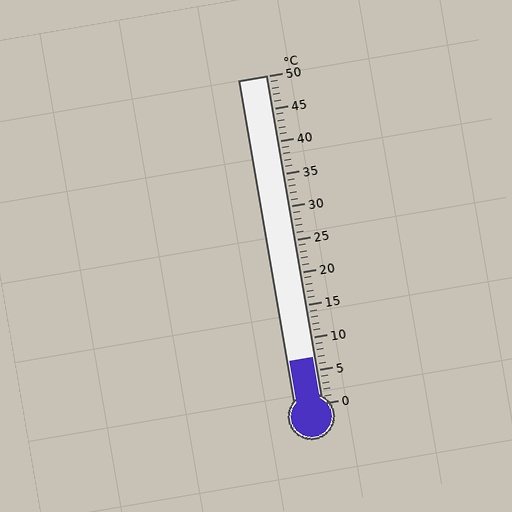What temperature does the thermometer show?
The thermometer shows approximately 7°C.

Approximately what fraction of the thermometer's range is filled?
The thermometer is filled to approximately 15% of its range.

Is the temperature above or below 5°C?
The temperature is above 5°C.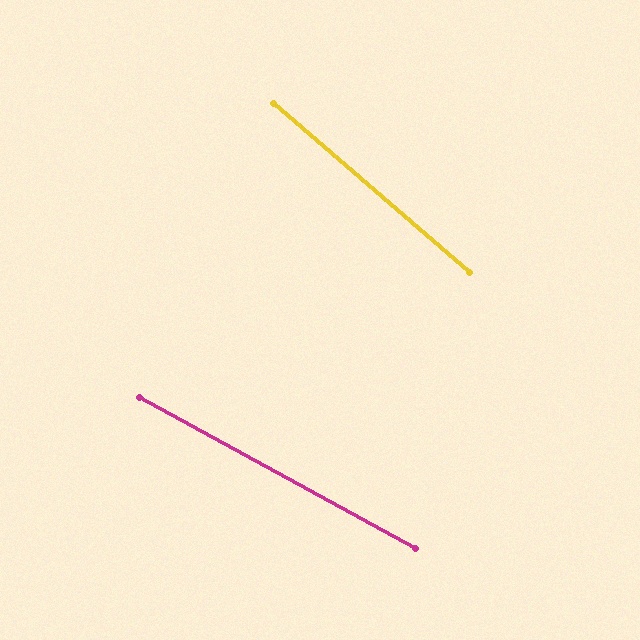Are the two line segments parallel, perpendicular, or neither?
Neither parallel nor perpendicular — they differ by about 12°.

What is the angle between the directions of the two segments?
Approximately 12 degrees.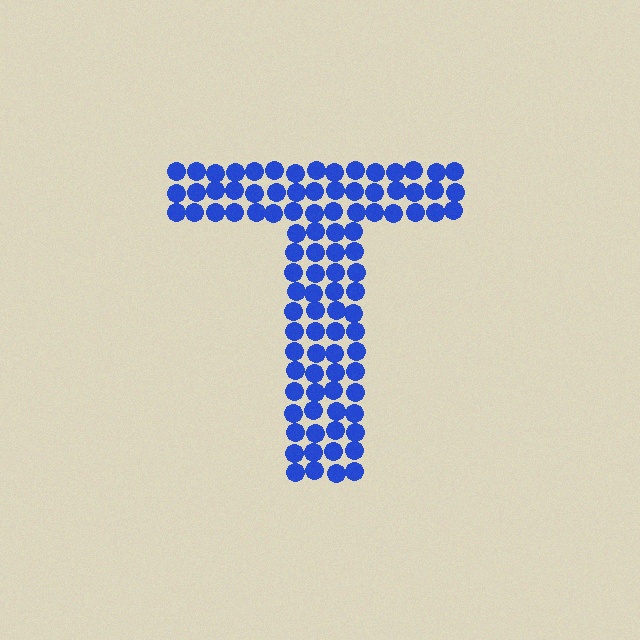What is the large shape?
The large shape is the letter T.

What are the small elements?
The small elements are circles.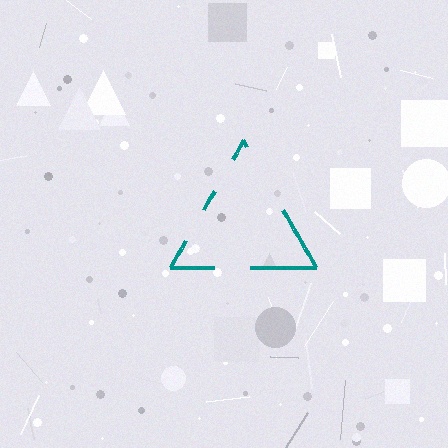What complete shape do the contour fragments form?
The contour fragments form a triangle.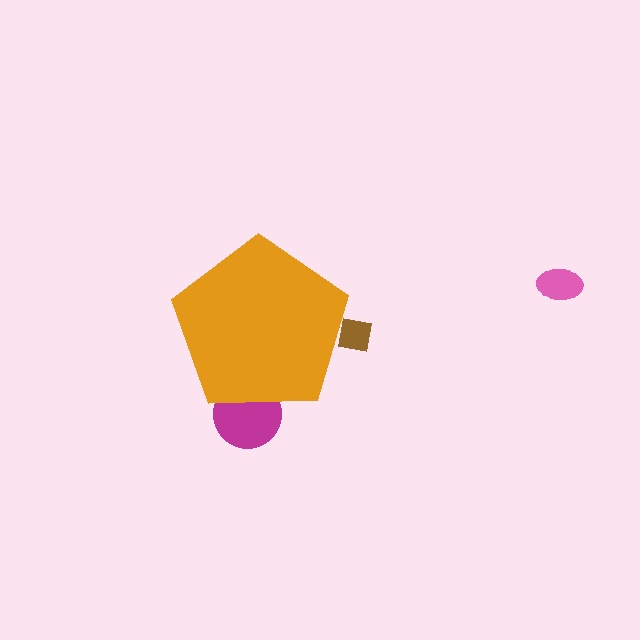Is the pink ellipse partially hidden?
No, the pink ellipse is fully visible.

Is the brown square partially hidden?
Yes, the brown square is partially hidden behind the orange pentagon.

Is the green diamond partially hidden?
Yes, the green diamond is partially hidden behind the orange pentagon.